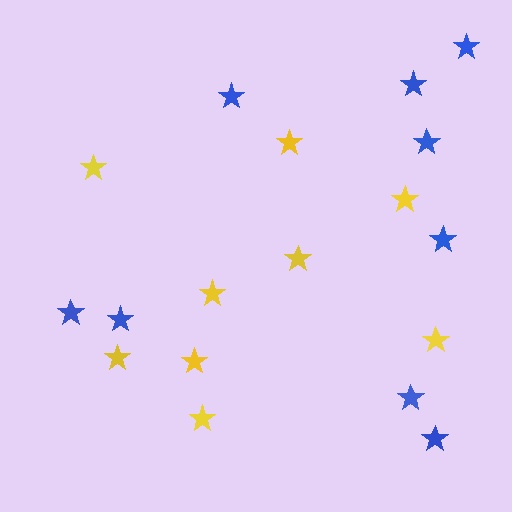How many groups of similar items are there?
There are 2 groups: one group of yellow stars (9) and one group of blue stars (9).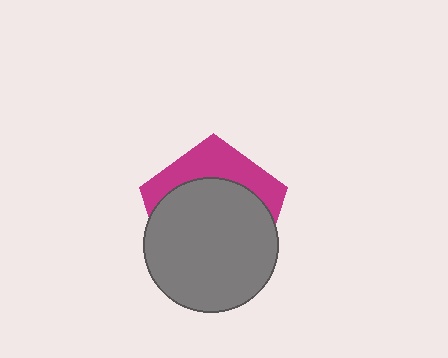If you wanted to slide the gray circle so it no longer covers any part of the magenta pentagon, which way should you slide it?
Slide it down — that is the most direct way to separate the two shapes.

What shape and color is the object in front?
The object in front is a gray circle.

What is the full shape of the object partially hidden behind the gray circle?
The partially hidden object is a magenta pentagon.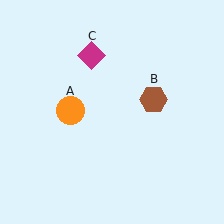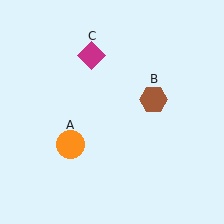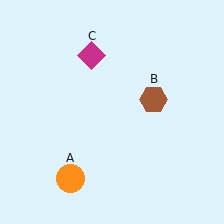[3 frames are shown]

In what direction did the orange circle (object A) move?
The orange circle (object A) moved down.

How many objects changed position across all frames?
1 object changed position: orange circle (object A).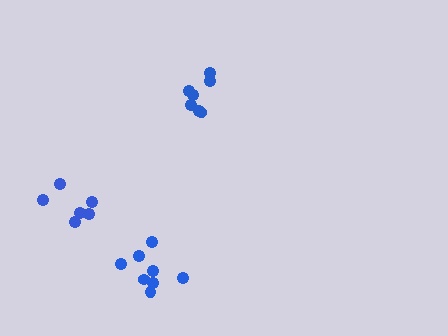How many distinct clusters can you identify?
There are 3 distinct clusters.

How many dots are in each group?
Group 1: 7 dots, Group 2: 8 dots, Group 3: 6 dots (21 total).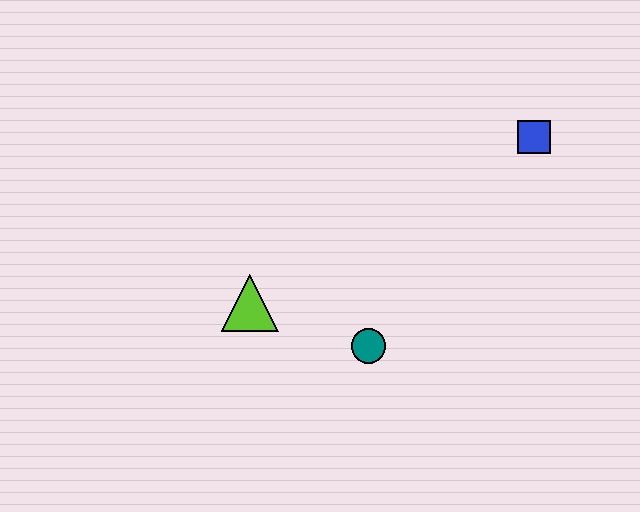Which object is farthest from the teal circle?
The blue square is farthest from the teal circle.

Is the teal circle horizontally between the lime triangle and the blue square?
Yes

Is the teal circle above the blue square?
No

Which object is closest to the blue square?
The teal circle is closest to the blue square.